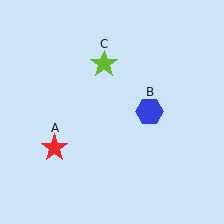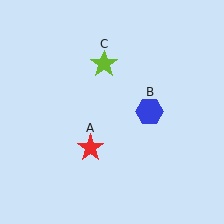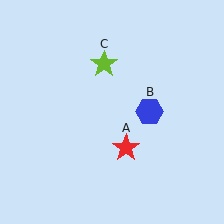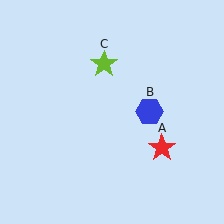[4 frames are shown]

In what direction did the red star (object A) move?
The red star (object A) moved right.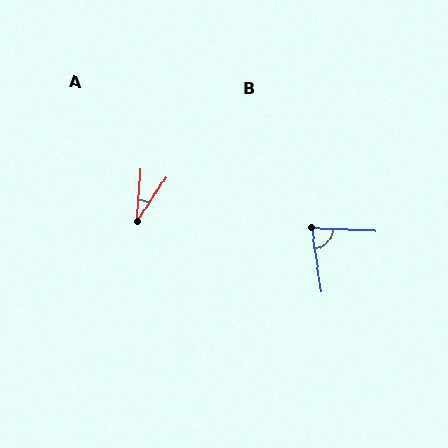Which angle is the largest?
B, at approximately 80 degrees.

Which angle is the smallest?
A, at approximately 29 degrees.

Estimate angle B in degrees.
Approximately 80 degrees.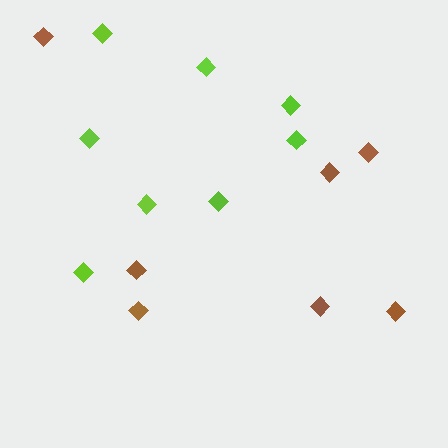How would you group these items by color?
There are 2 groups: one group of lime diamonds (8) and one group of brown diamonds (7).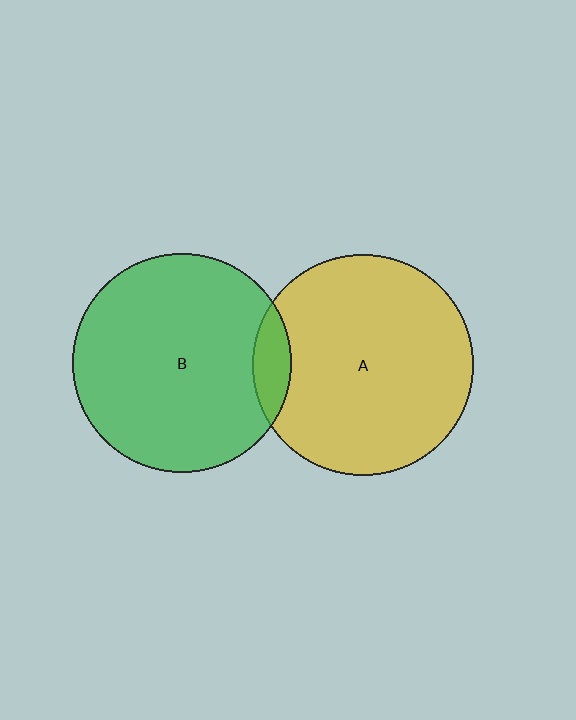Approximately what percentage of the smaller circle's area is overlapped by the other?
Approximately 10%.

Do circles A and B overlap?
Yes.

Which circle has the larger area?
Circle A (yellow).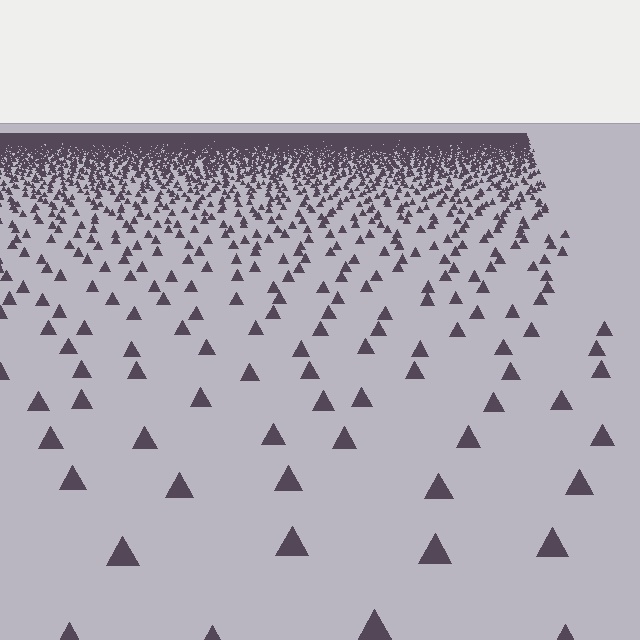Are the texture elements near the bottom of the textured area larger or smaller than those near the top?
Larger. Near the bottom, elements are closer to the viewer and appear at a bigger on-screen size.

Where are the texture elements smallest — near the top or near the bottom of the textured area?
Near the top.